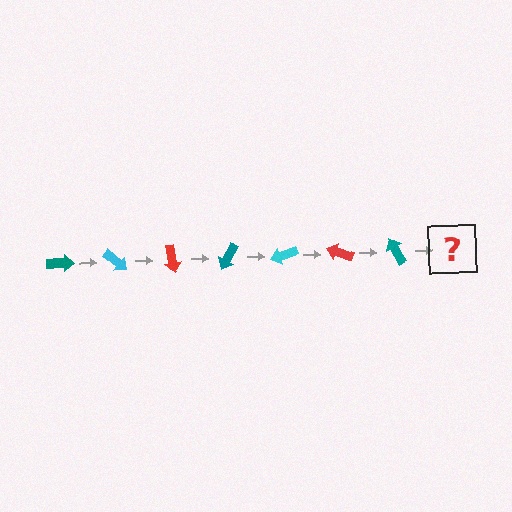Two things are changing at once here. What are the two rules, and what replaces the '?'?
The two rules are that it rotates 40 degrees each step and the color cycles through teal, cyan, and red. The '?' should be a cyan arrow, rotated 280 degrees from the start.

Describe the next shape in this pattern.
It should be a cyan arrow, rotated 280 degrees from the start.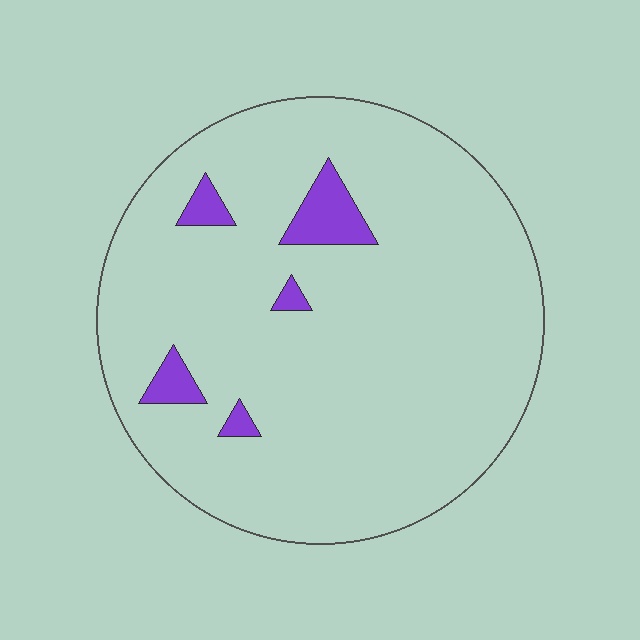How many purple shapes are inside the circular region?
5.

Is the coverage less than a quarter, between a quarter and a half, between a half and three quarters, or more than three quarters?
Less than a quarter.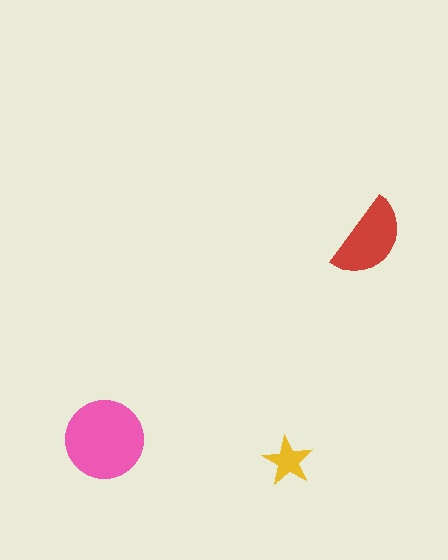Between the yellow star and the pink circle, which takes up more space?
The pink circle.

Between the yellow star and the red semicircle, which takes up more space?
The red semicircle.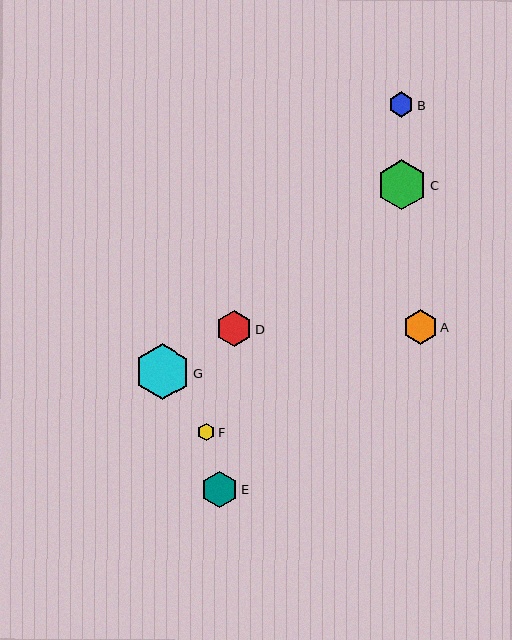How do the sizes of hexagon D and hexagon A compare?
Hexagon D and hexagon A are approximately the same size.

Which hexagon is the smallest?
Hexagon F is the smallest with a size of approximately 17 pixels.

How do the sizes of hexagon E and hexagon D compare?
Hexagon E and hexagon D are approximately the same size.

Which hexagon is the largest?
Hexagon G is the largest with a size of approximately 56 pixels.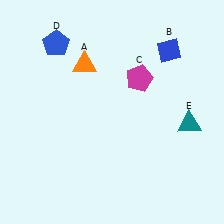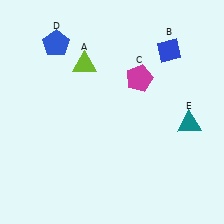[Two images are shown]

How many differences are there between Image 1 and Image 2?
There is 1 difference between the two images.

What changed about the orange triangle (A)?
In Image 1, A is orange. In Image 2, it changed to lime.